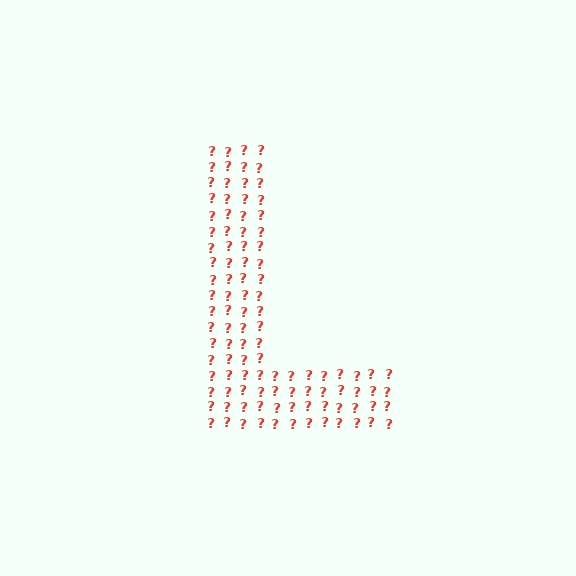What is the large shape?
The large shape is the letter L.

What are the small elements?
The small elements are question marks.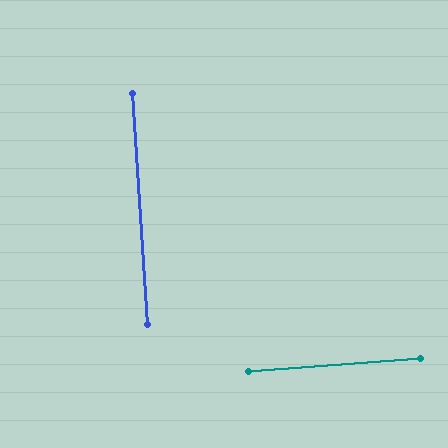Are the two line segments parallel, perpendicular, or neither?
Perpendicular — they meet at approximately 90°.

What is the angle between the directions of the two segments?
Approximately 90 degrees.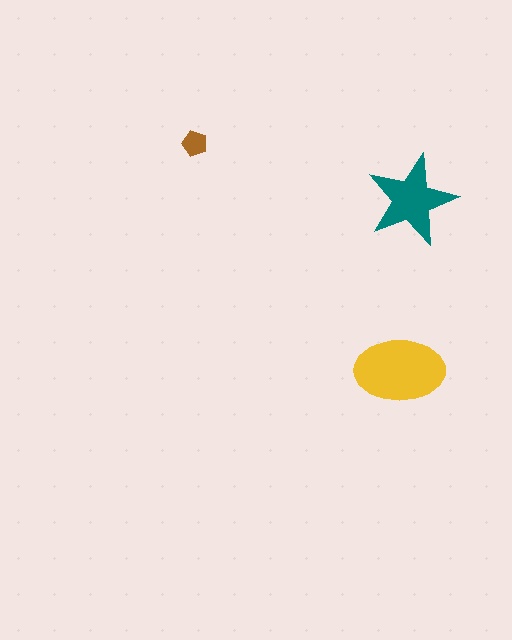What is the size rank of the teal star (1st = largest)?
2nd.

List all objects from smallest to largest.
The brown pentagon, the teal star, the yellow ellipse.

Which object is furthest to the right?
The teal star is rightmost.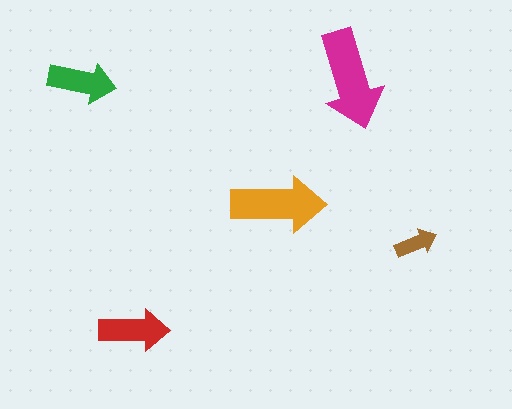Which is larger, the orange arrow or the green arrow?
The orange one.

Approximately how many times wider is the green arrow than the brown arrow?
About 1.5 times wider.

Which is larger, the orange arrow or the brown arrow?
The orange one.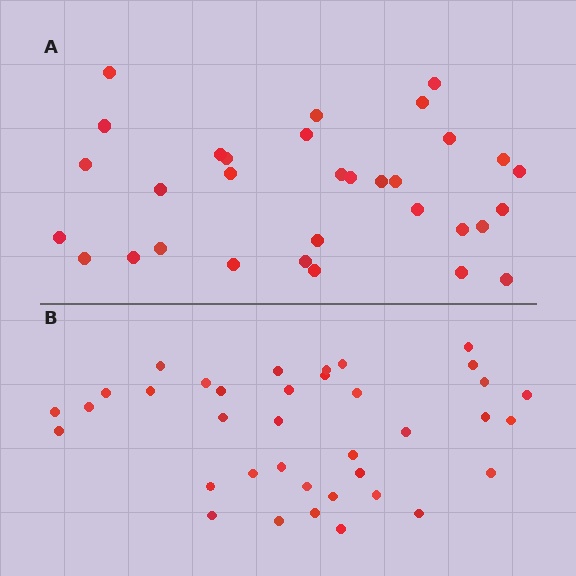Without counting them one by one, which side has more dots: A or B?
Region B (the bottom region) has more dots.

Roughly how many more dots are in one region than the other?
Region B has about 5 more dots than region A.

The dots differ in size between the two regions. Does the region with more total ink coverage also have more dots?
No. Region A has more total ink coverage because its dots are larger, but region B actually contains more individual dots. Total area can be misleading — the number of items is what matters here.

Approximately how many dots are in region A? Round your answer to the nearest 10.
About 30 dots. (The exact count is 32, which rounds to 30.)